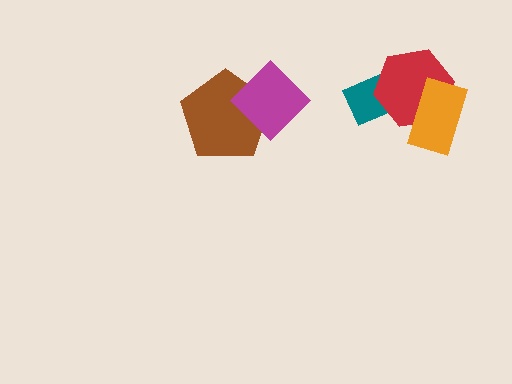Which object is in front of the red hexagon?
The orange rectangle is in front of the red hexagon.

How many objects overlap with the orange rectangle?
1 object overlaps with the orange rectangle.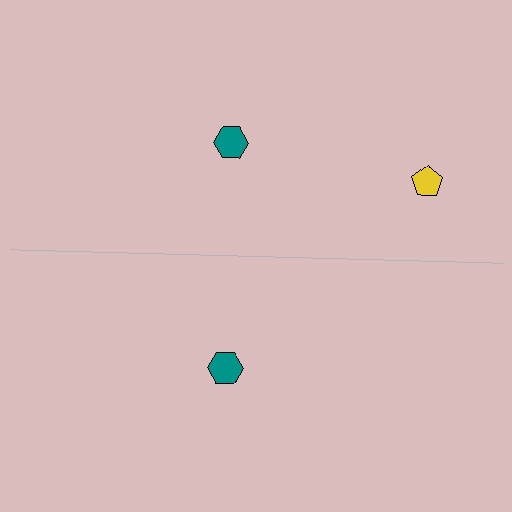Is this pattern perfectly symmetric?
No, the pattern is not perfectly symmetric. A yellow pentagon is missing from the bottom side.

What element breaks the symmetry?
A yellow pentagon is missing from the bottom side.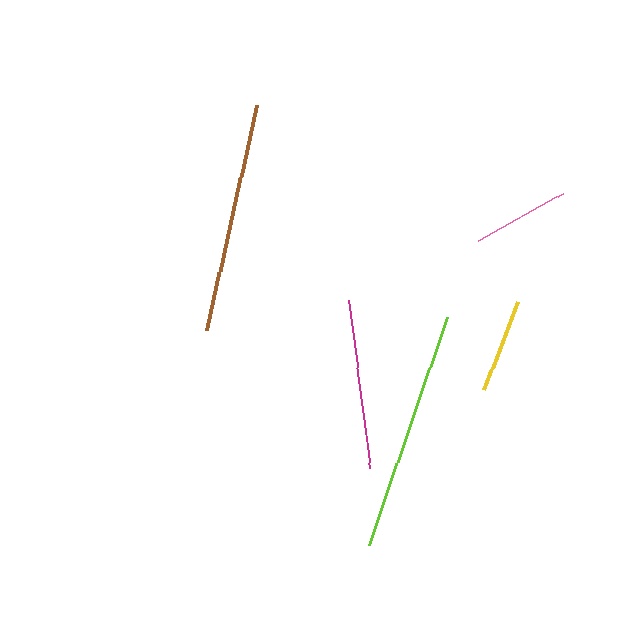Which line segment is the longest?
The lime line is the longest at approximately 241 pixels.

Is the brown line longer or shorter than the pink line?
The brown line is longer than the pink line.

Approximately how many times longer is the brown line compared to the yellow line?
The brown line is approximately 2.4 times the length of the yellow line.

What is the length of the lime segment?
The lime segment is approximately 241 pixels long.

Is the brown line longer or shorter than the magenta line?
The brown line is longer than the magenta line.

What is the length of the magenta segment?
The magenta segment is approximately 169 pixels long.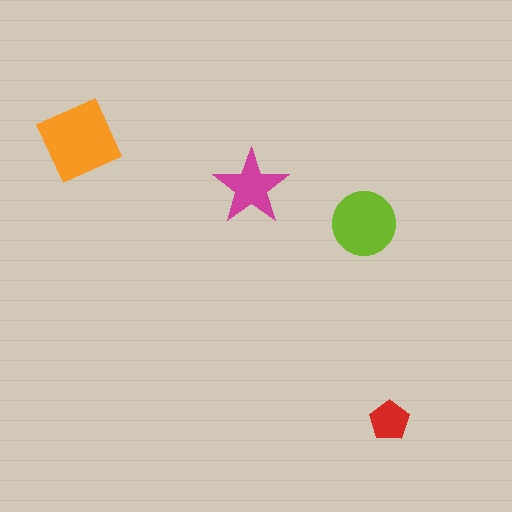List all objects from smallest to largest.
The red pentagon, the magenta star, the lime circle, the orange diamond.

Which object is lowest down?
The red pentagon is bottommost.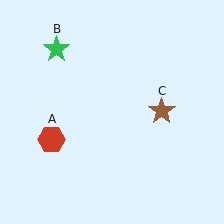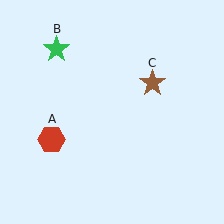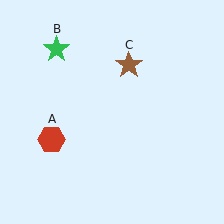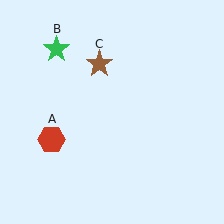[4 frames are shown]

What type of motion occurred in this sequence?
The brown star (object C) rotated counterclockwise around the center of the scene.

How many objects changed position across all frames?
1 object changed position: brown star (object C).